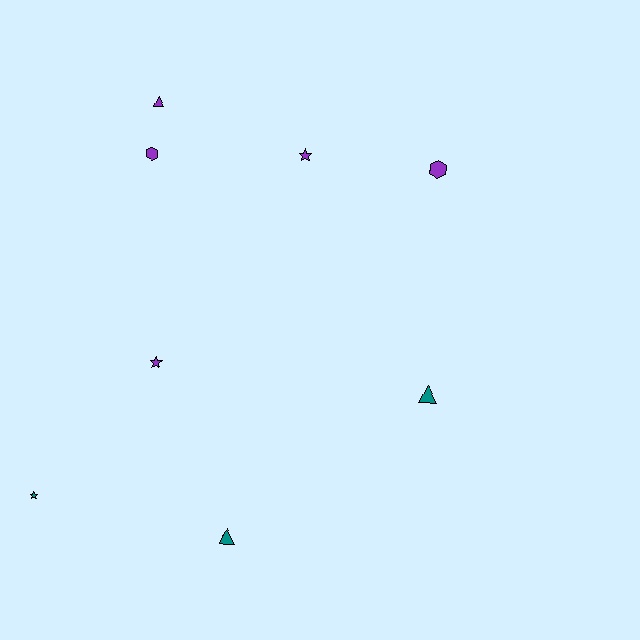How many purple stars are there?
There are 2 purple stars.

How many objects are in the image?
There are 8 objects.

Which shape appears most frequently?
Triangle, with 3 objects.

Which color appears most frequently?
Purple, with 5 objects.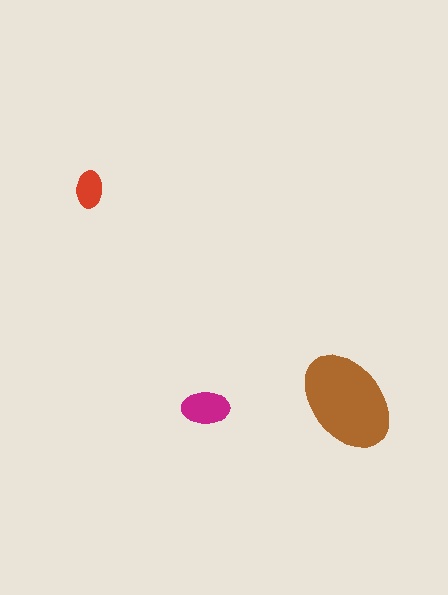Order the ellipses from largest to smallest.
the brown one, the magenta one, the red one.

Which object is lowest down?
The magenta ellipse is bottommost.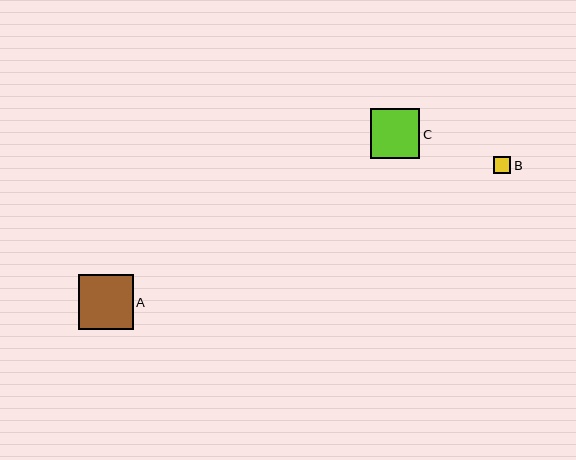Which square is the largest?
Square A is the largest with a size of approximately 55 pixels.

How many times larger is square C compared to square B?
Square C is approximately 2.9 times the size of square B.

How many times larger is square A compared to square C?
Square A is approximately 1.1 times the size of square C.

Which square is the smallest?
Square B is the smallest with a size of approximately 17 pixels.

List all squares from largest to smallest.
From largest to smallest: A, C, B.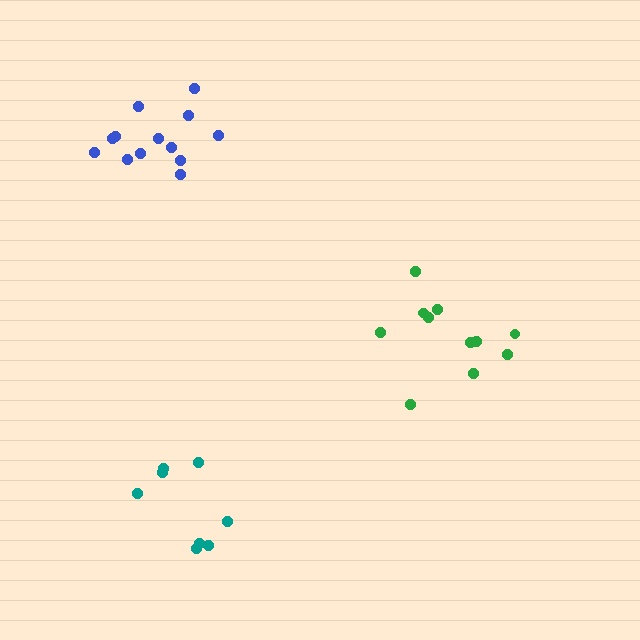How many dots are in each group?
Group 1: 11 dots, Group 2: 8 dots, Group 3: 13 dots (32 total).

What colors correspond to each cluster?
The clusters are colored: green, teal, blue.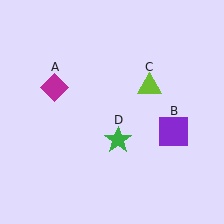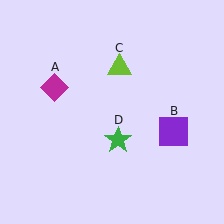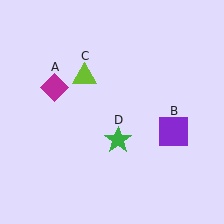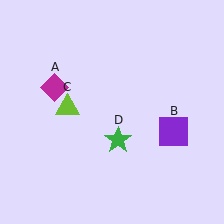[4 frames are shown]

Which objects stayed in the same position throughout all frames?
Magenta diamond (object A) and purple square (object B) and green star (object D) remained stationary.